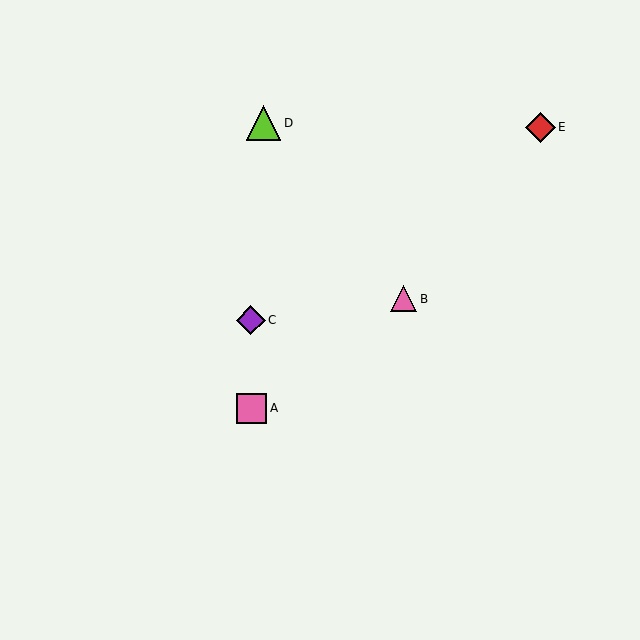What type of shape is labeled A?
Shape A is a pink square.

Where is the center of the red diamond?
The center of the red diamond is at (541, 127).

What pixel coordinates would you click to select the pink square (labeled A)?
Click at (252, 408) to select the pink square A.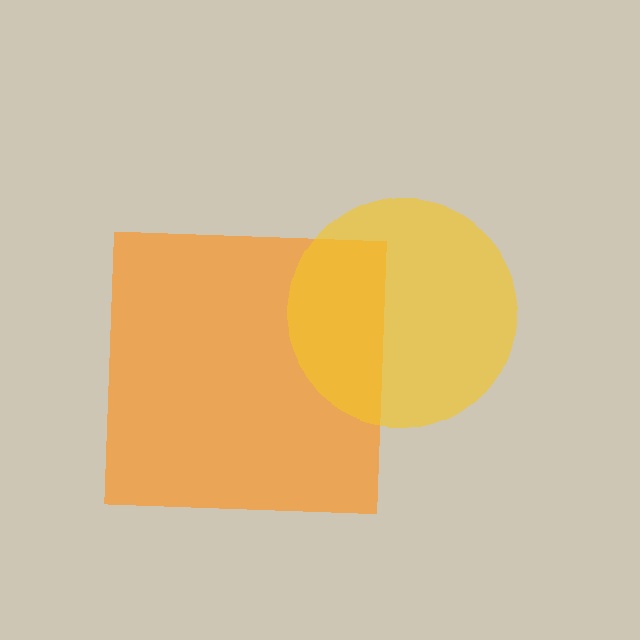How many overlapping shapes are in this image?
There are 2 overlapping shapes in the image.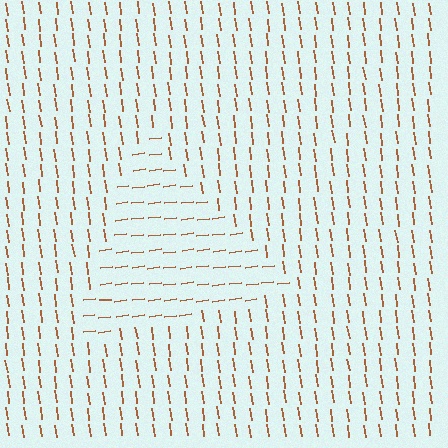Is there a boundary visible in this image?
Yes, there is a texture boundary formed by a change in line orientation.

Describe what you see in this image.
The image is filled with small brown line segments. A triangle region in the image has lines oriented differently from the surrounding lines, creating a visible texture boundary.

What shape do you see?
I see a triangle.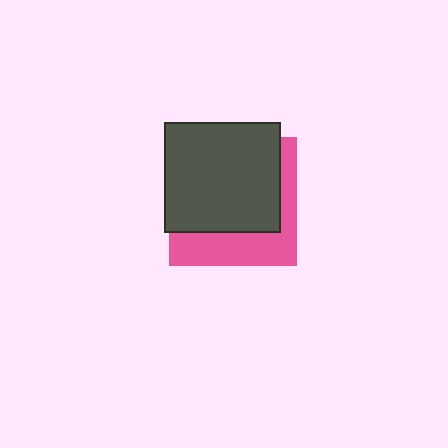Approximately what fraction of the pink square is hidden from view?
Roughly 66% of the pink square is hidden behind the dark gray rectangle.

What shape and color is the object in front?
The object in front is a dark gray rectangle.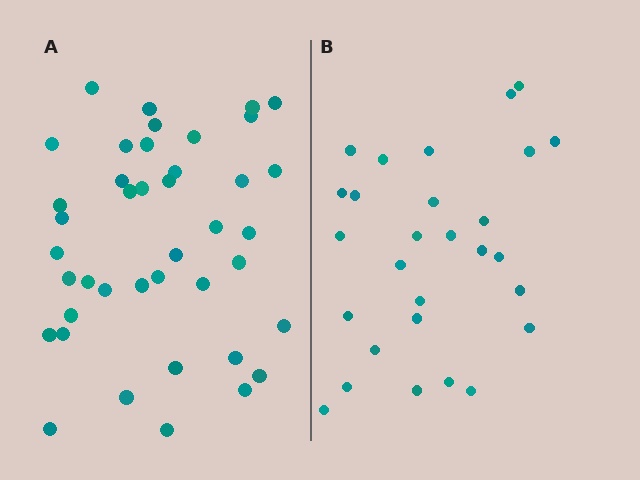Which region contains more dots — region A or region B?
Region A (the left region) has more dots.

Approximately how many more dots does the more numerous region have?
Region A has approximately 15 more dots than region B.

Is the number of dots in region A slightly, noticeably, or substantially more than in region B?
Region A has substantially more. The ratio is roughly 1.5 to 1.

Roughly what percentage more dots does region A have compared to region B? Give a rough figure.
About 45% more.